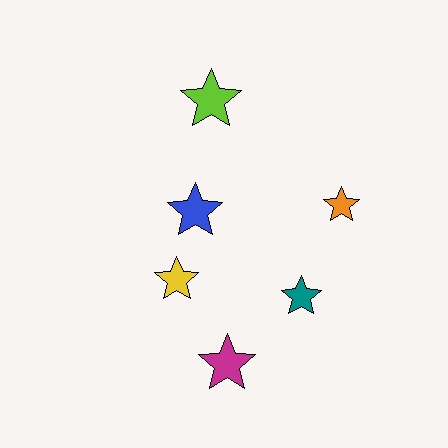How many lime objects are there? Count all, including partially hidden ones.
There is 1 lime object.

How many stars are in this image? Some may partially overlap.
There are 6 stars.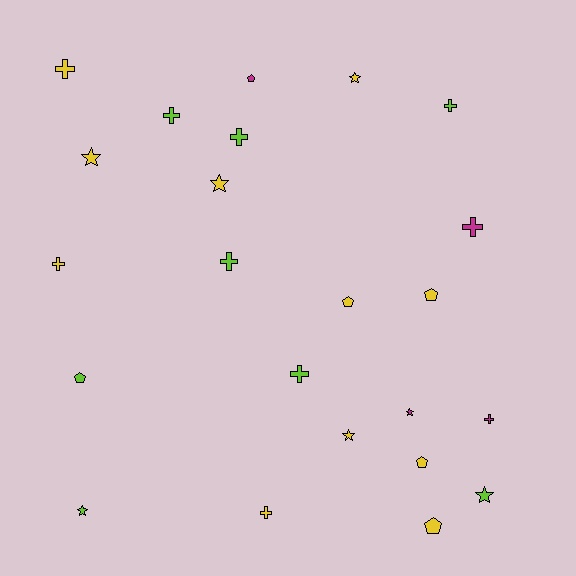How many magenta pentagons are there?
There is 1 magenta pentagon.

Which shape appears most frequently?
Cross, with 10 objects.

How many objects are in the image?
There are 23 objects.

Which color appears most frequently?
Yellow, with 11 objects.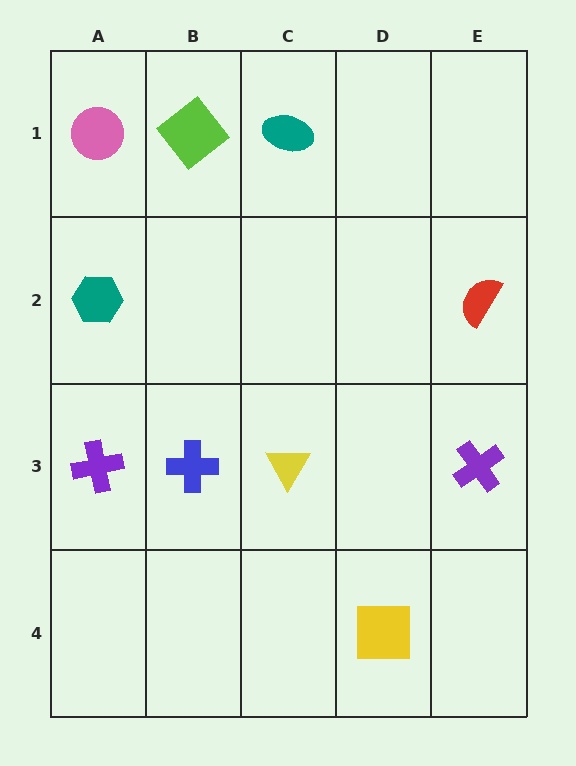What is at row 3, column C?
A yellow triangle.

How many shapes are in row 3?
4 shapes.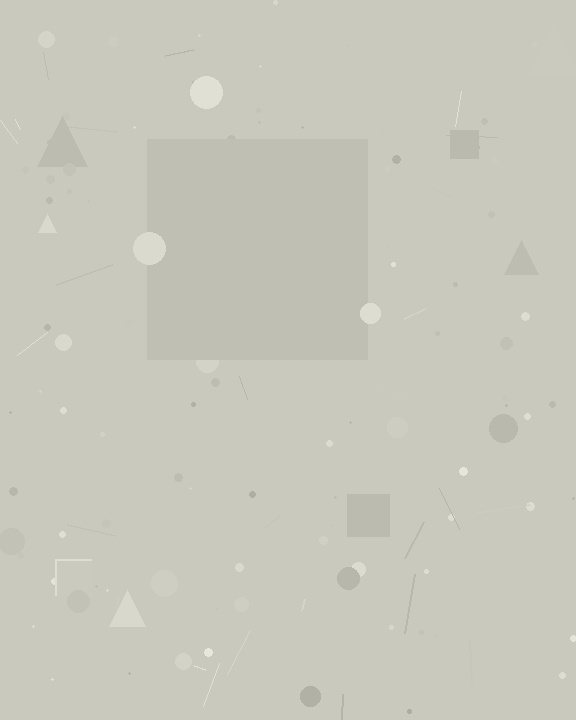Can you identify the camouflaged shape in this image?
The camouflaged shape is a square.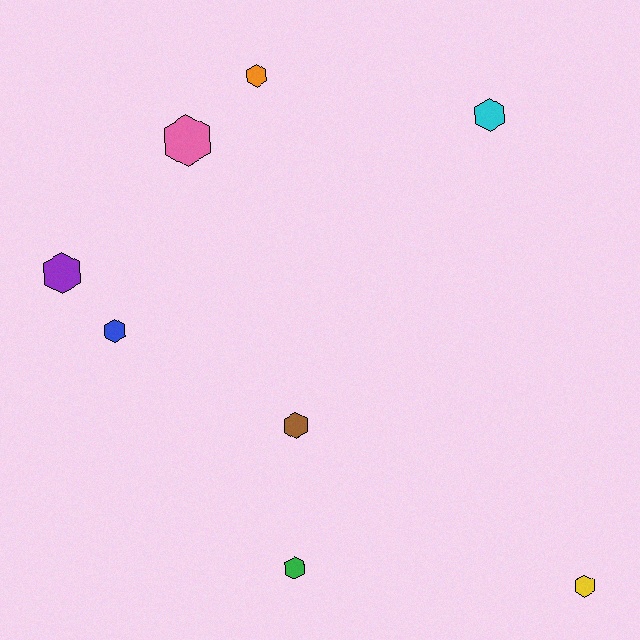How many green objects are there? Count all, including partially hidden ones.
There is 1 green object.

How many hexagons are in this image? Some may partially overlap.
There are 8 hexagons.